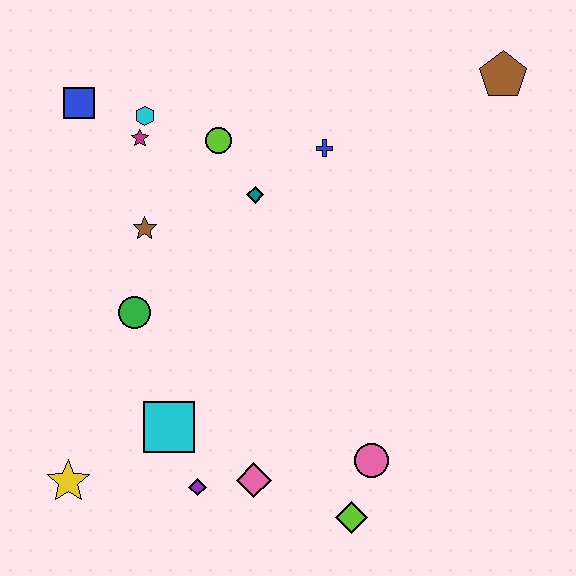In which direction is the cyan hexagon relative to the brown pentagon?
The cyan hexagon is to the left of the brown pentagon.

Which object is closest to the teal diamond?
The lime circle is closest to the teal diamond.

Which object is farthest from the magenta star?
The lime diamond is farthest from the magenta star.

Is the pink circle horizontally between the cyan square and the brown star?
No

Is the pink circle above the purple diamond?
Yes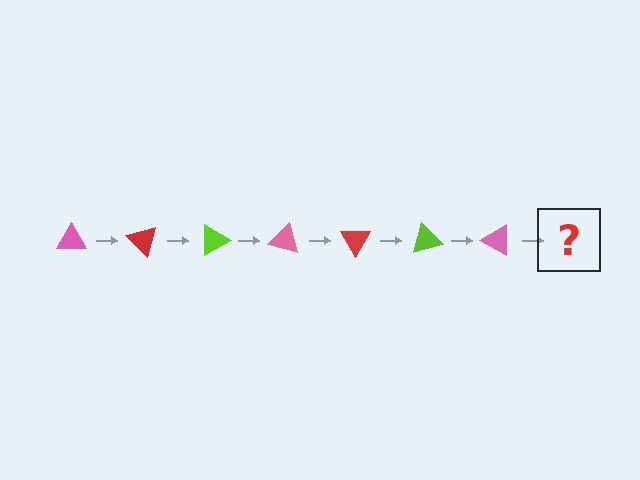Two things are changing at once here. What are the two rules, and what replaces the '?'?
The two rules are that it rotates 45 degrees each step and the color cycles through pink, red, and lime. The '?' should be a red triangle, rotated 315 degrees from the start.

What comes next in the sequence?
The next element should be a red triangle, rotated 315 degrees from the start.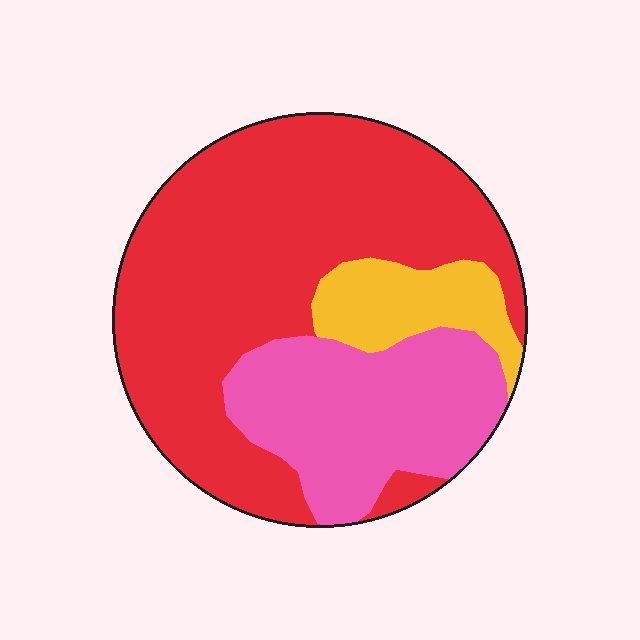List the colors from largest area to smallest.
From largest to smallest: red, pink, yellow.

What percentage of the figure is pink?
Pink covers roughly 30% of the figure.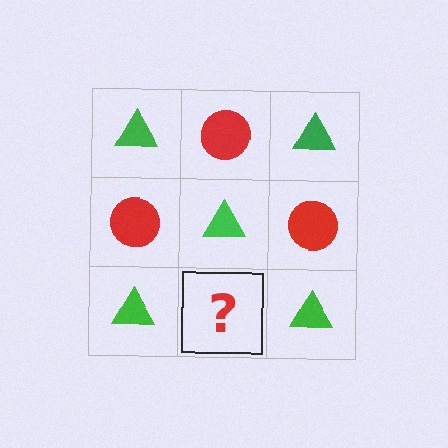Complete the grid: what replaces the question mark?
The question mark should be replaced with a red circle.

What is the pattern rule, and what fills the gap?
The rule is that it alternates green triangle and red circle in a checkerboard pattern. The gap should be filled with a red circle.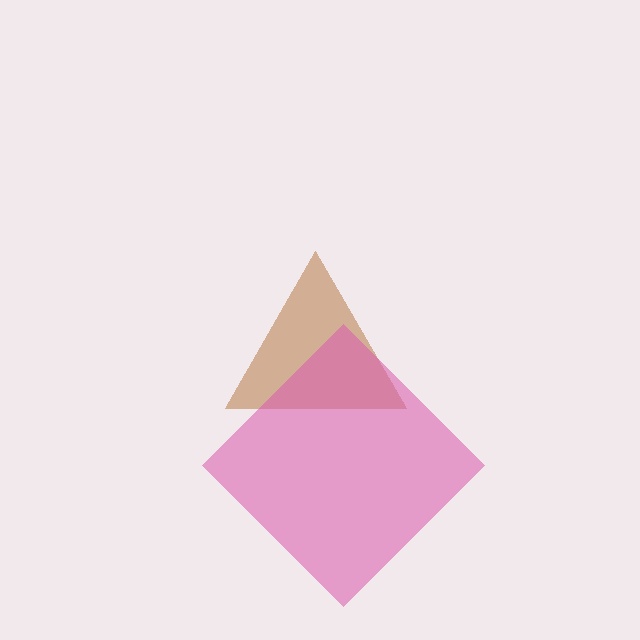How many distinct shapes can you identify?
There are 2 distinct shapes: a brown triangle, a pink diamond.